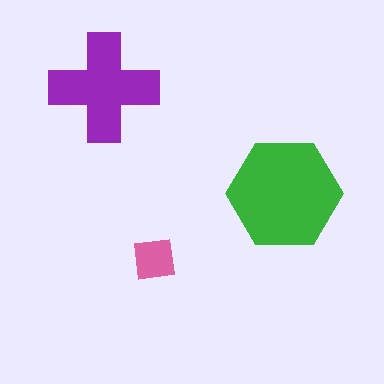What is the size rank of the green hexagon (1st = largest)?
1st.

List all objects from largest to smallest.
The green hexagon, the purple cross, the pink square.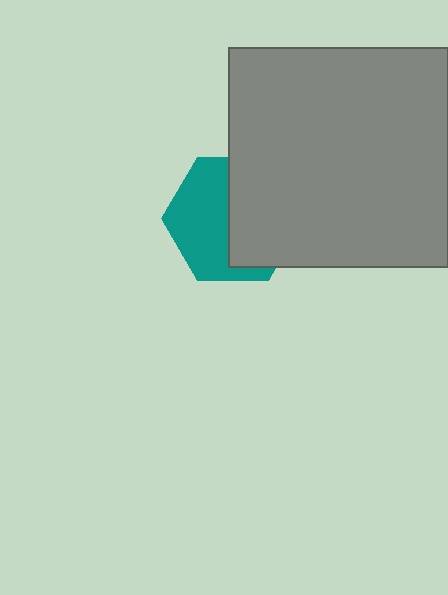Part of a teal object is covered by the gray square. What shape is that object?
It is a hexagon.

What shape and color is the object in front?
The object in front is a gray square.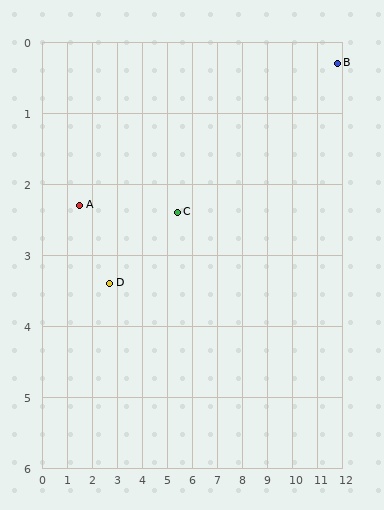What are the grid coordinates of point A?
Point A is at approximately (1.5, 2.3).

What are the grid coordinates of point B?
Point B is at approximately (11.8, 0.3).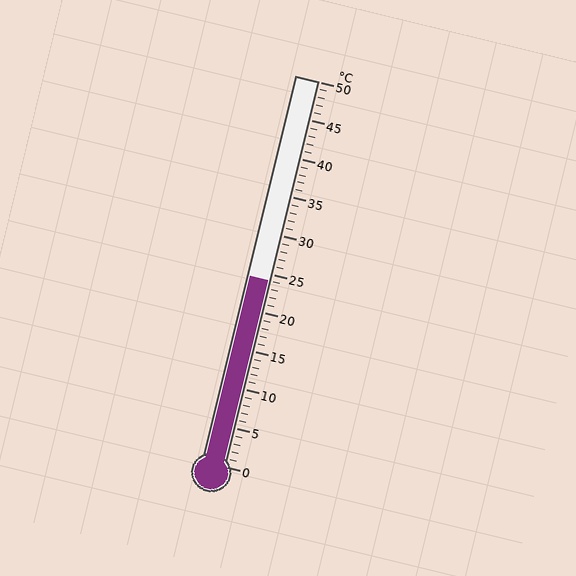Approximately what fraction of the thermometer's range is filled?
The thermometer is filled to approximately 50% of its range.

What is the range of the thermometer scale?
The thermometer scale ranges from 0°C to 50°C.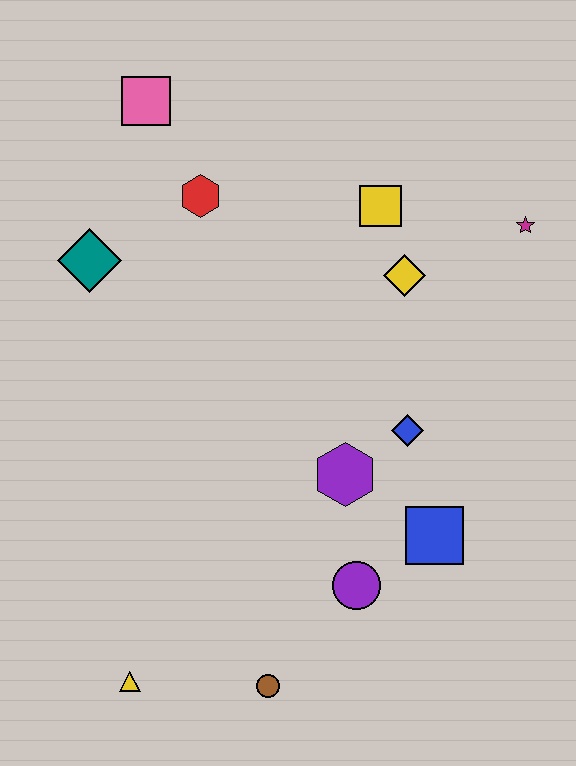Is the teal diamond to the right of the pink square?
No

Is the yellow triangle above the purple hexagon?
No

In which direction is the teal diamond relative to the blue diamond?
The teal diamond is to the left of the blue diamond.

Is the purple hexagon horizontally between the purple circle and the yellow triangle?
Yes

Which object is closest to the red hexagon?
The pink square is closest to the red hexagon.